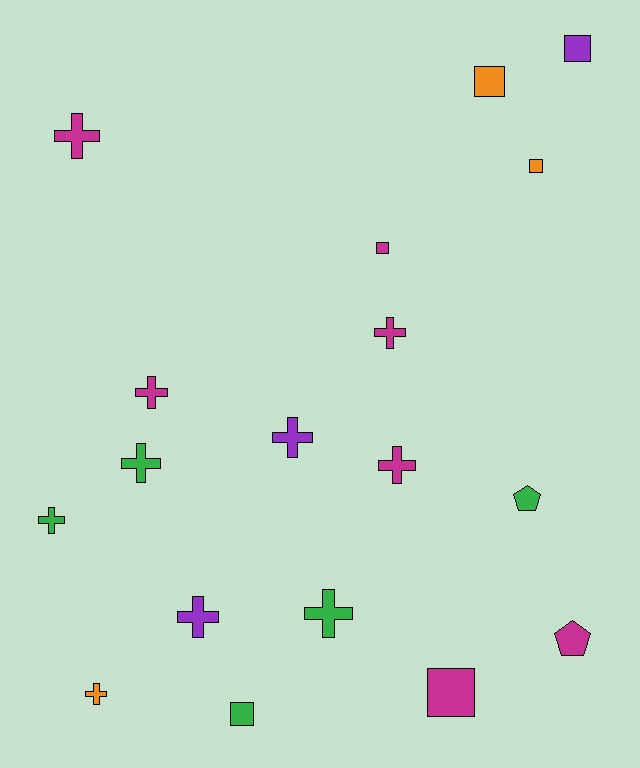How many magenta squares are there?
There are 2 magenta squares.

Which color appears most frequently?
Magenta, with 7 objects.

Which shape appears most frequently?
Cross, with 10 objects.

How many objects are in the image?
There are 18 objects.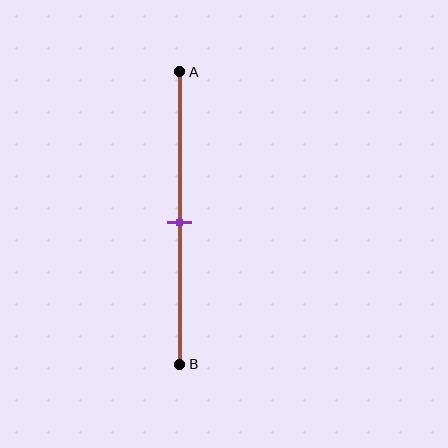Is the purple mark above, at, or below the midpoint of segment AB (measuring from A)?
The purple mark is approximately at the midpoint of segment AB.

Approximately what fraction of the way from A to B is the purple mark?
The purple mark is approximately 50% of the way from A to B.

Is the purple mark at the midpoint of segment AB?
Yes, the mark is approximately at the midpoint.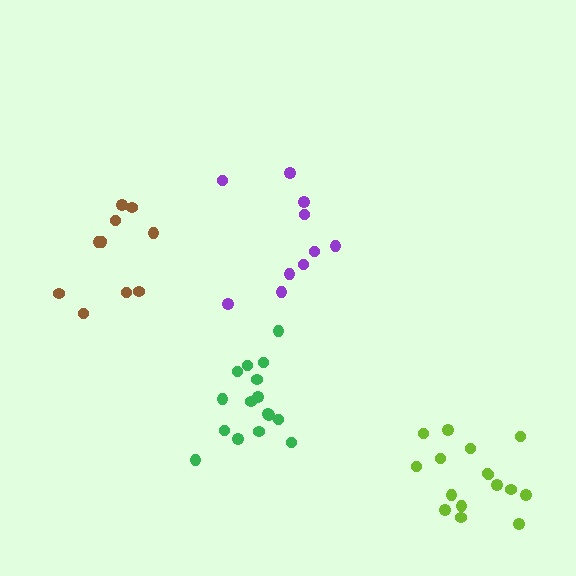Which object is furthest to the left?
The brown cluster is leftmost.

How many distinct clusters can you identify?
There are 4 distinct clusters.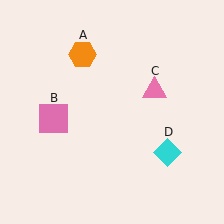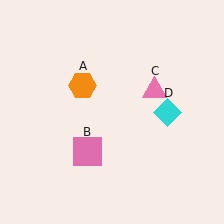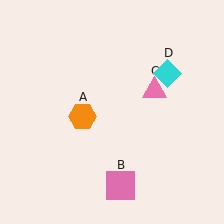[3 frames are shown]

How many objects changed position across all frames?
3 objects changed position: orange hexagon (object A), pink square (object B), cyan diamond (object D).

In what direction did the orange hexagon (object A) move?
The orange hexagon (object A) moved down.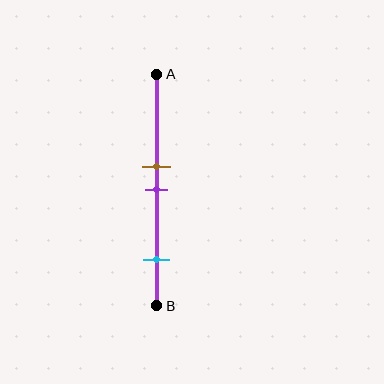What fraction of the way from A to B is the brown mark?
The brown mark is approximately 40% (0.4) of the way from A to B.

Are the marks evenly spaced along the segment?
No, the marks are not evenly spaced.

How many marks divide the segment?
There are 3 marks dividing the segment.